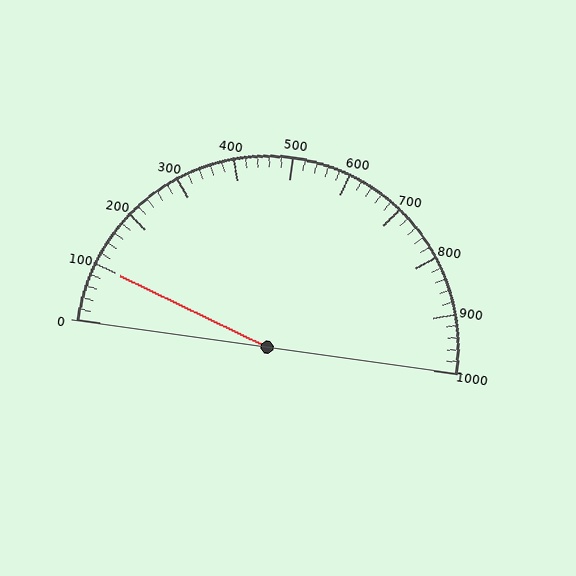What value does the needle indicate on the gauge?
The needle indicates approximately 100.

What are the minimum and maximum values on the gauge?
The gauge ranges from 0 to 1000.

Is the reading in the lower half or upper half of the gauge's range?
The reading is in the lower half of the range (0 to 1000).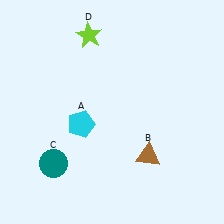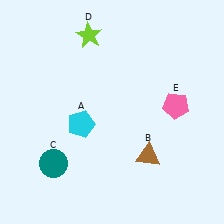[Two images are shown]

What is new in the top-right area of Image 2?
A pink pentagon (E) was added in the top-right area of Image 2.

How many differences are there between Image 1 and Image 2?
There is 1 difference between the two images.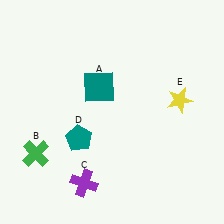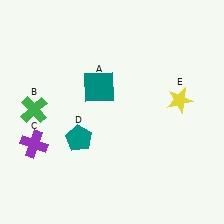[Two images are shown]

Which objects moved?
The objects that moved are: the green cross (B), the purple cross (C).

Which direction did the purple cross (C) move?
The purple cross (C) moved left.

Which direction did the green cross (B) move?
The green cross (B) moved up.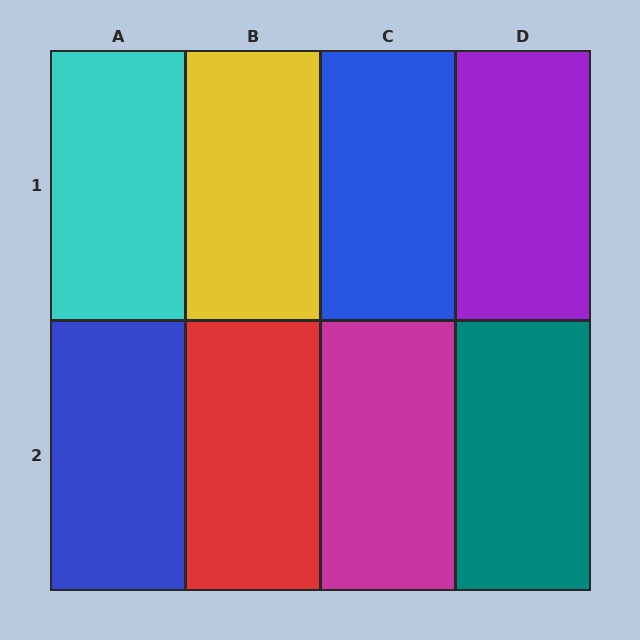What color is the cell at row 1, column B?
Yellow.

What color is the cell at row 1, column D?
Purple.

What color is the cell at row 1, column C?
Blue.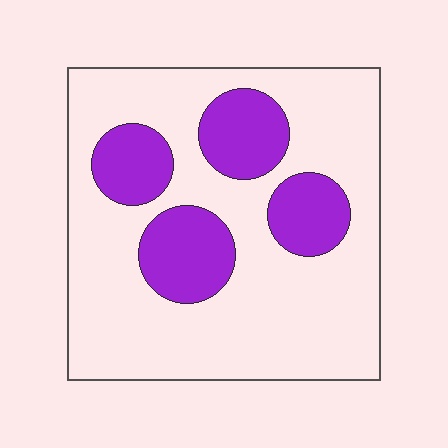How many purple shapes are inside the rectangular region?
4.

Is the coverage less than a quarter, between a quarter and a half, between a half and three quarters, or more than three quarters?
Between a quarter and a half.